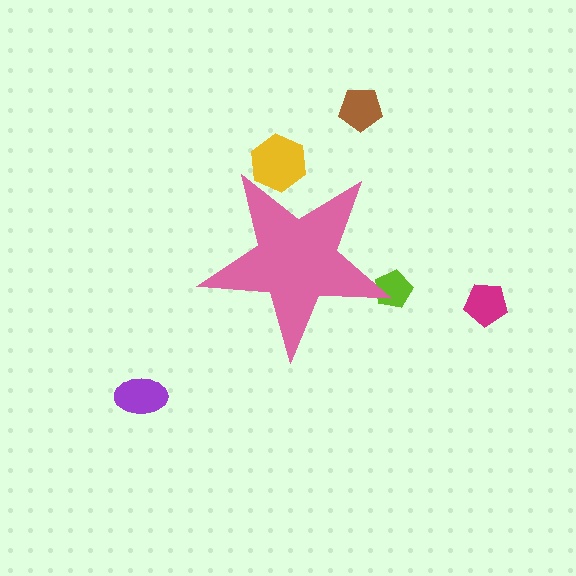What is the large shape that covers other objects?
A pink star.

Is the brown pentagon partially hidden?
No, the brown pentagon is fully visible.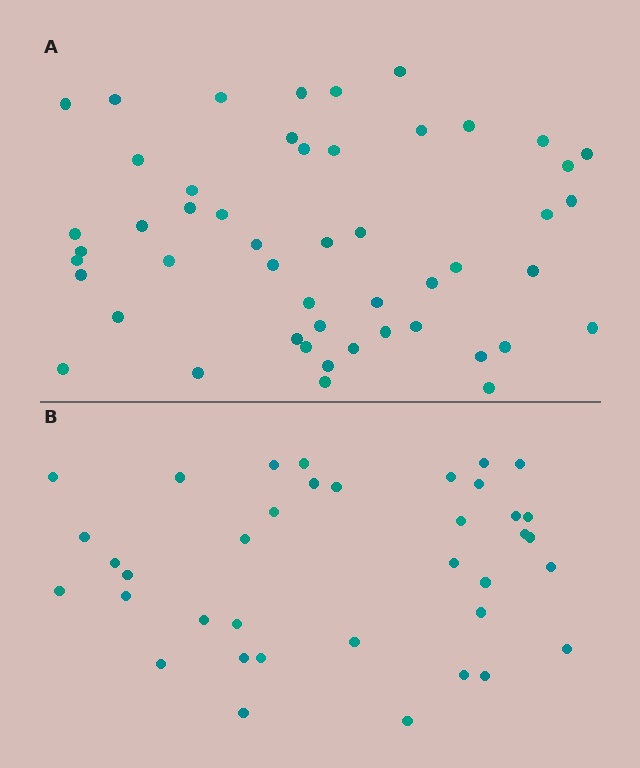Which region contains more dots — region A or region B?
Region A (the top region) has more dots.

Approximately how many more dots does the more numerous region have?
Region A has approximately 15 more dots than region B.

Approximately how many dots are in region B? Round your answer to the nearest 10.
About 40 dots. (The exact count is 37, which rounds to 40.)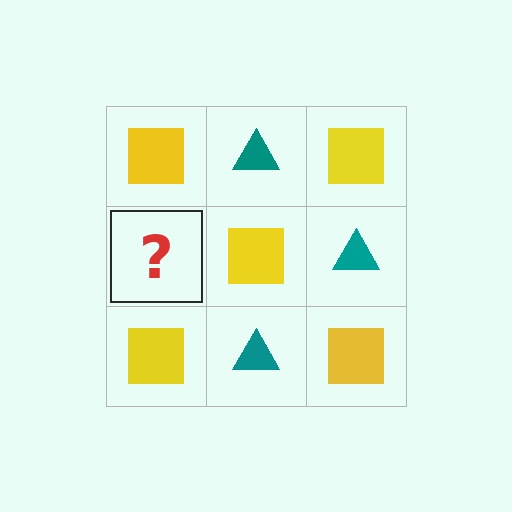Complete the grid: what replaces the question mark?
The question mark should be replaced with a teal triangle.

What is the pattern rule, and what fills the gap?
The rule is that it alternates yellow square and teal triangle in a checkerboard pattern. The gap should be filled with a teal triangle.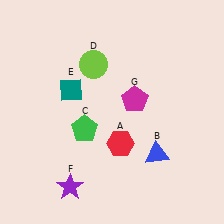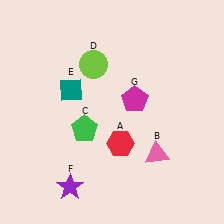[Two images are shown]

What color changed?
The triangle (B) changed from blue in Image 1 to pink in Image 2.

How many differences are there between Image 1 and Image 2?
There is 1 difference between the two images.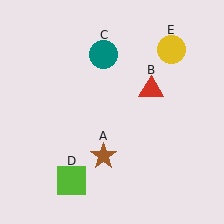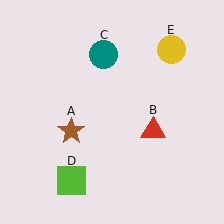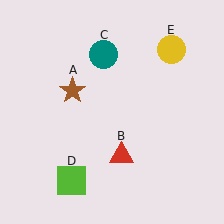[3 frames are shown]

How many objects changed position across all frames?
2 objects changed position: brown star (object A), red triangle (object B).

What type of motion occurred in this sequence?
The brown star (object A), red triangle (object B) rotated clockwise around the center of the scene.